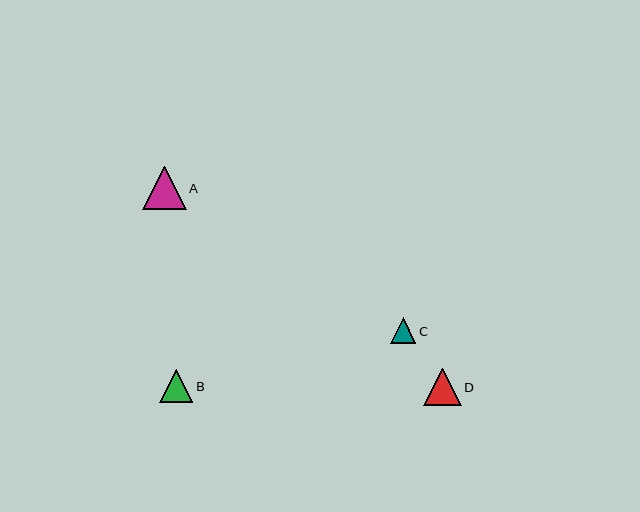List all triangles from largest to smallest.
From largest to smallest: A, D, B, C.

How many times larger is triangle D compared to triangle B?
Triangle D is approximately 1.1 times the size of triangle B.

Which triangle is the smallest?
Triangle C is the smallest with a size of approximately 26 pixels.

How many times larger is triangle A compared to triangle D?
Triangle A is approximately 1.2 times the size of triangle D.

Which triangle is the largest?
Triangle A is the largest with a size of approximately 43 pixels.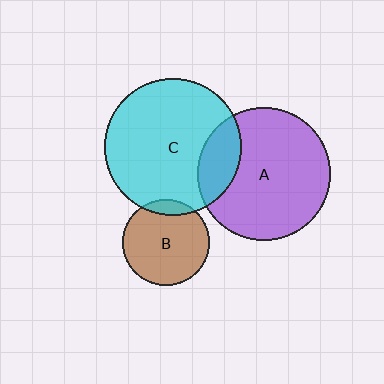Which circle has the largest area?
Circle C (cyan).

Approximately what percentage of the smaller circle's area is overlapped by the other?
Approximately 10%.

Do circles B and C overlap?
Yes.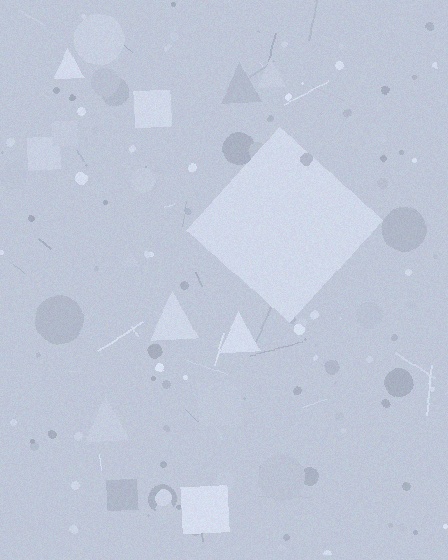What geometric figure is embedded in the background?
A diamond is embedded in the background.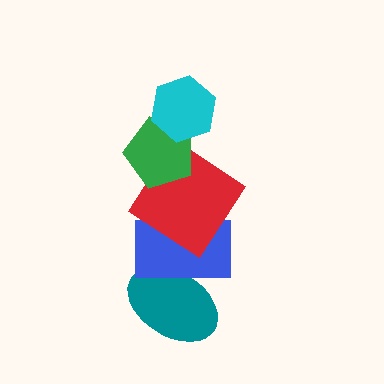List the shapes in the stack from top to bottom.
From top to bottom: the cyan hexagon, the green pentagon, the red diamond, the blue rectangle, the teal ellipse.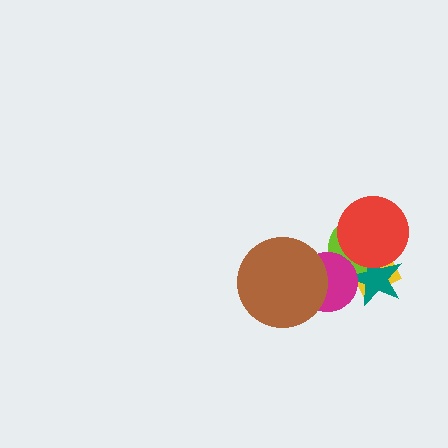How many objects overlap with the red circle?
3 objects overlap with the red circle.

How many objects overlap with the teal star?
4 objects overlap with the teal star.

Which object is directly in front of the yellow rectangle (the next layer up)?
The lime ellipse is directly in front of the yellow rectangle.